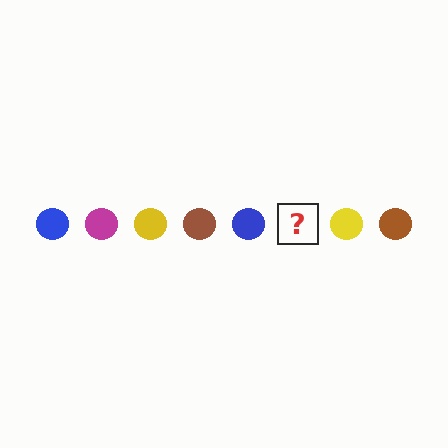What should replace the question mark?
The question mark should be replaced with a magenta circle.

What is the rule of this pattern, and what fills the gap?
The rule is that the pattern cycles through blue, magenta, yellow, brown circles. The gap should be filled with a magenta circle.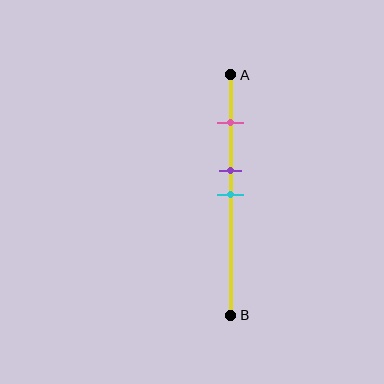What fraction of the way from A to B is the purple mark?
The purple mark is approximately 40% (0.4) of the way from A to B.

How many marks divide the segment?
There are 3 marks dividing the segment.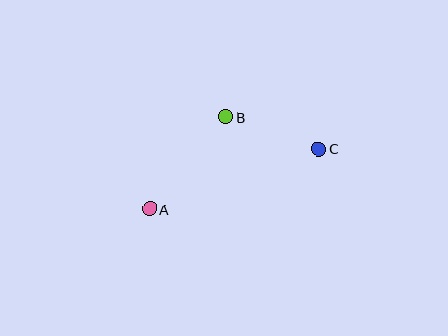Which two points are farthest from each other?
Points A and C are farthest from each other.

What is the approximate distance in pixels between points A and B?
The distance between A and B is approximately 120 pixels.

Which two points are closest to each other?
Points B and C are closest to each other.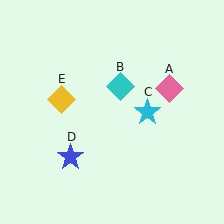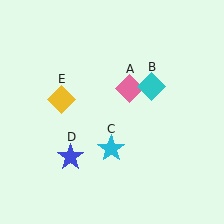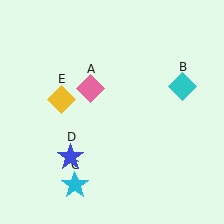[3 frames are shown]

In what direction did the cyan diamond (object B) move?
The cyan diamond (object B) moved right.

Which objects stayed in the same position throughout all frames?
Blue star (object D) and yellow diamond (object E) remained stationary.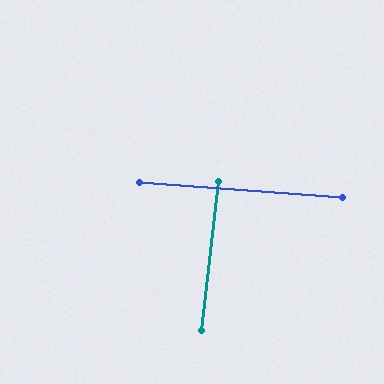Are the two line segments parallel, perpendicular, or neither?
Perpendicular — they meet at approximately 88°.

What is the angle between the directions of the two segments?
Approximately 88 degrees.